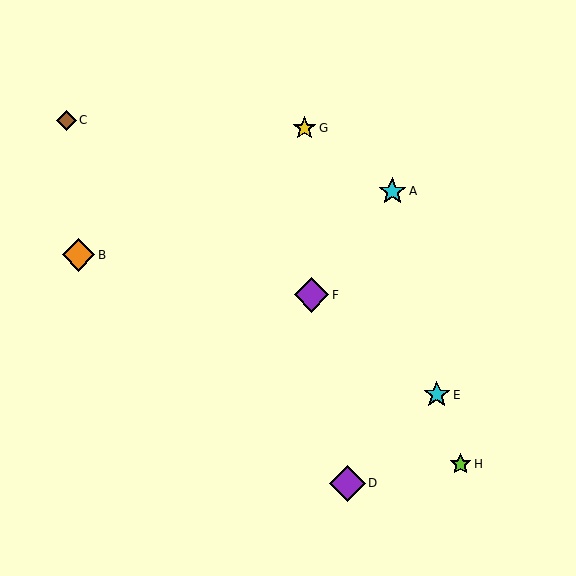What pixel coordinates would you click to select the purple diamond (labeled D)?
Click at (347, 483) to select the purple diamond D.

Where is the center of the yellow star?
The center of the yellow star is at (304, 128).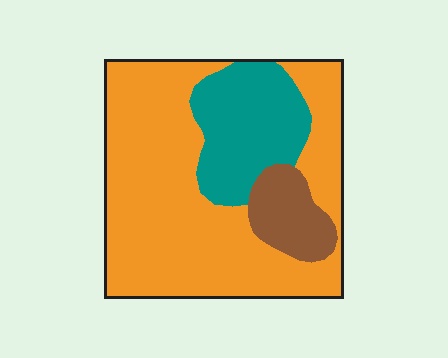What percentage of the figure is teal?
Teal covers 22% of the figure.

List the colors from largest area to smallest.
From largest to smallest: orange, teal, brown.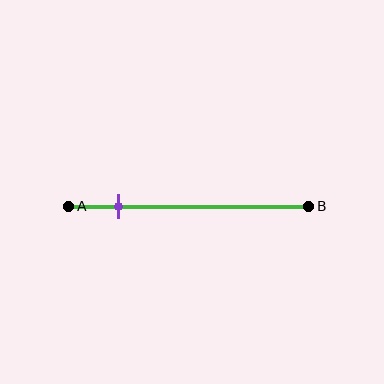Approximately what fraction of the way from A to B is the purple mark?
The purple mark is approximately 20% of the way from A to B.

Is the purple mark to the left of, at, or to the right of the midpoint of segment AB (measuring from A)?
The purple mark is to the left of the midpoint of segment AB.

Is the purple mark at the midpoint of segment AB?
No, the mark is at about 20% from A, not at the 50% midpoint.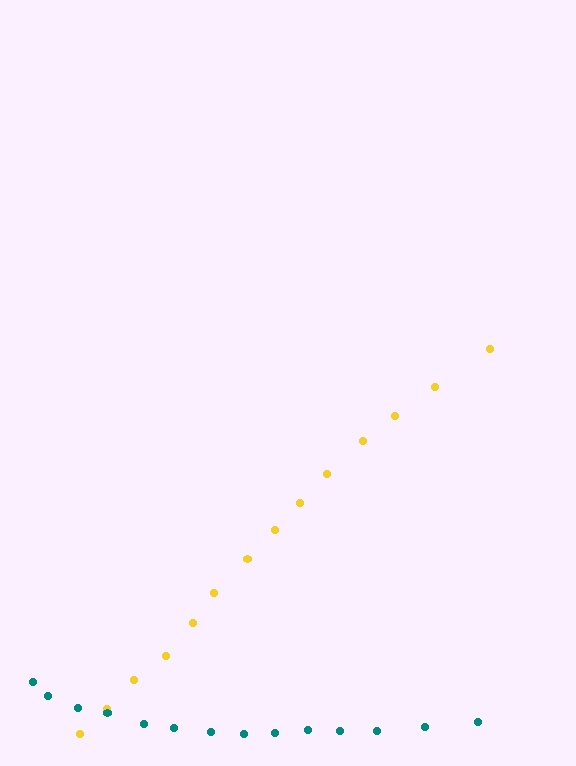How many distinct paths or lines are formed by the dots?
There are 2 distinct paths.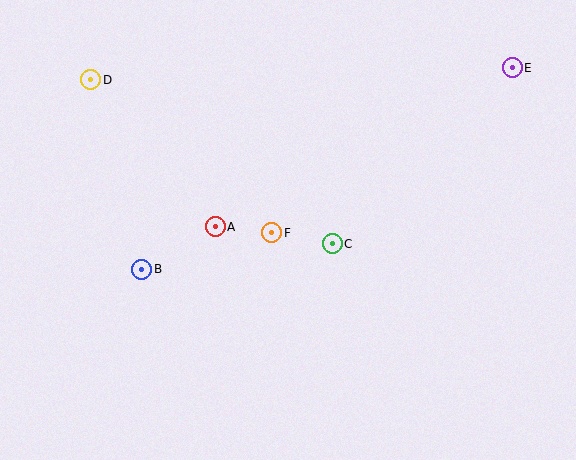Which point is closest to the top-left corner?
Point D is closest to the top-left corner.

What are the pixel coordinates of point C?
Point C is at (332, 244).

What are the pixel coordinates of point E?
Point E is at (512, 68).